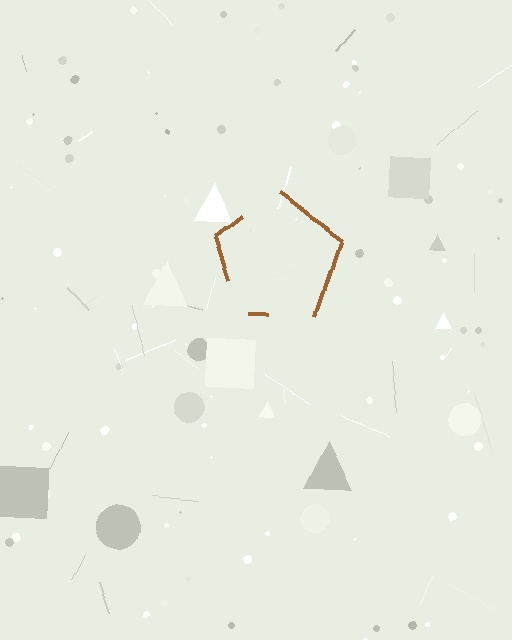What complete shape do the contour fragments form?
The contour fragments form a pentagon.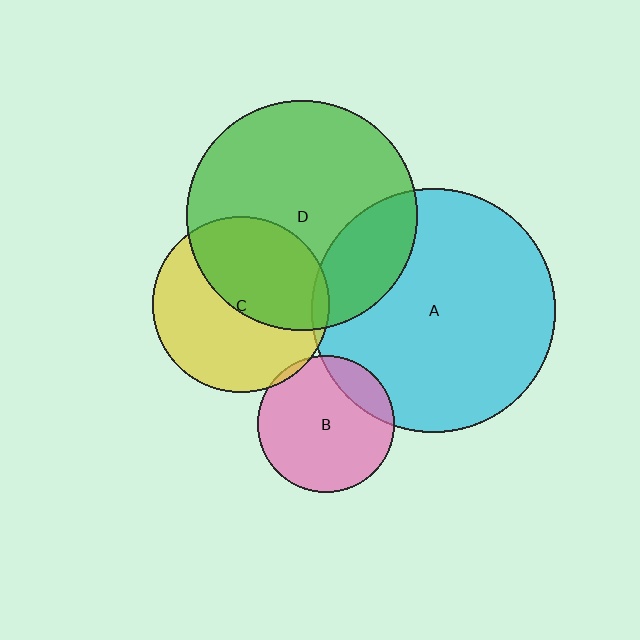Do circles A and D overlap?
Yes.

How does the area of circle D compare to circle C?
Approximately 1.7 times.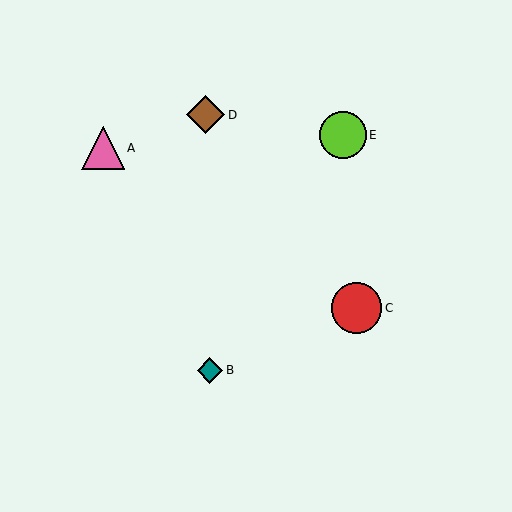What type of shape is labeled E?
Shape E is a lime circle.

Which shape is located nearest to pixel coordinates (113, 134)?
The pink triangle (labeled A) at (103, 148) is nearest to that location.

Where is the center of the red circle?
The center of the red circle is at (356, 308).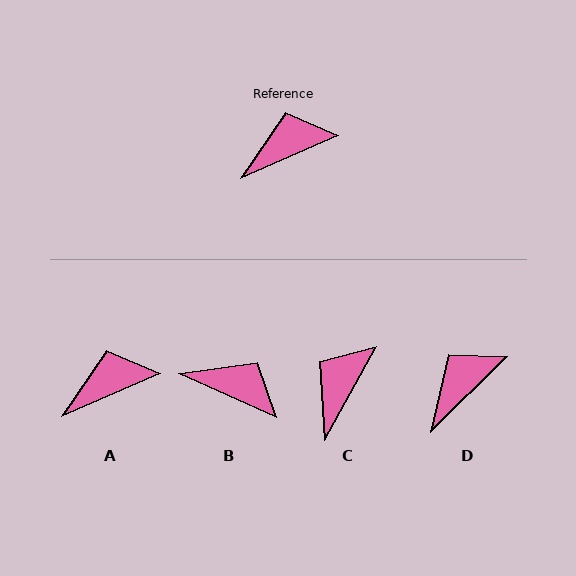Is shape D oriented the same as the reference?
No, it is off by about 21 degrees.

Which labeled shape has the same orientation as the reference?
A.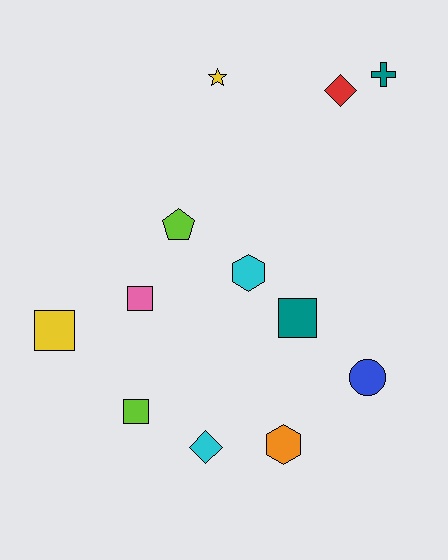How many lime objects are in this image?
There are 2 lime objects.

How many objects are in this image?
There are 12 objects.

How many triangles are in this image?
There are no triangles.